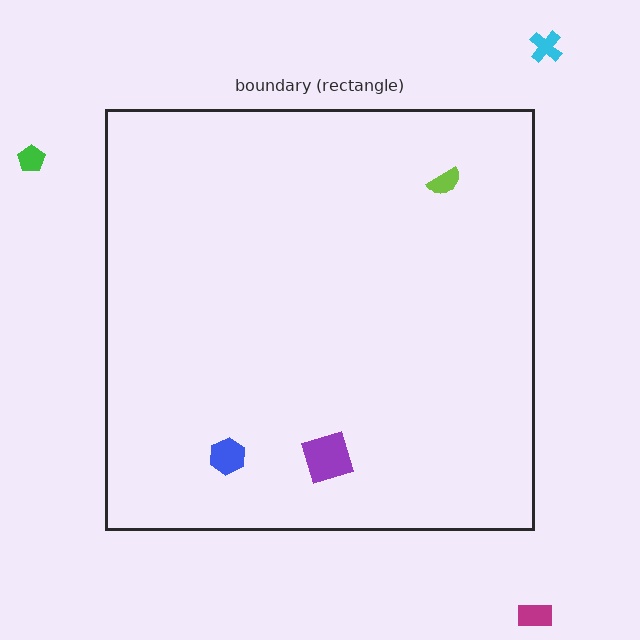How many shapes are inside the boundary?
3 inside, 3 outside.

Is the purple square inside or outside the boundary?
Inside.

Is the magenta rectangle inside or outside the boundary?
Outside.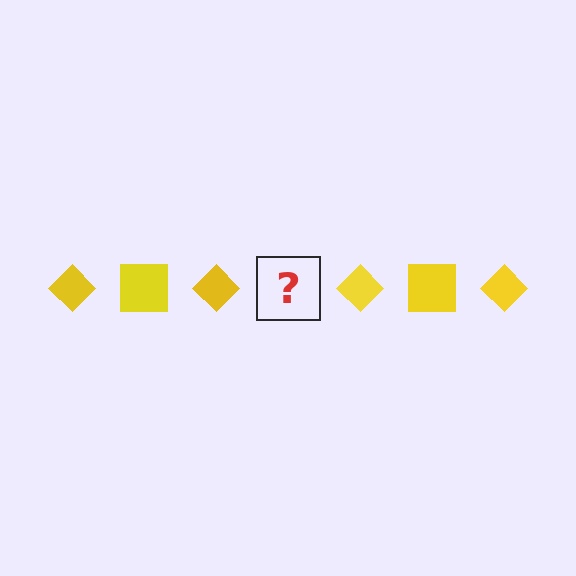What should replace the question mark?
The question mark should be replaced with a yellow square.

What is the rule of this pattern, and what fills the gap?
The rule is that the pattern cycles through diamond, square shapes in yellow. The gap should be filled with a yellow square.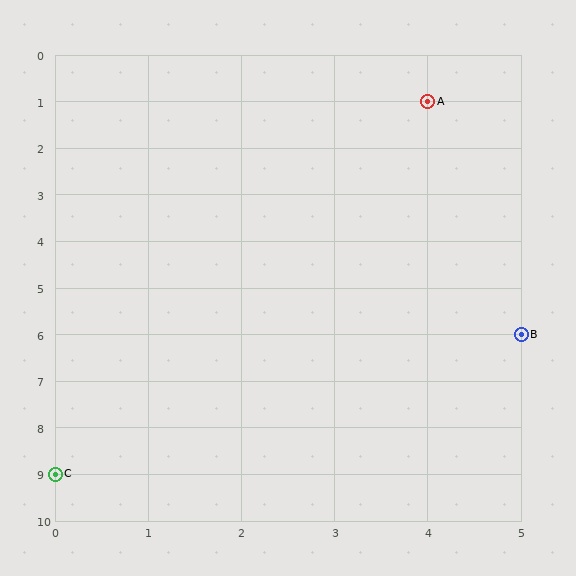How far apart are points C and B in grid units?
Points C and B are 5 columns and 3 rows apart (about 5.8 grid units diagonally).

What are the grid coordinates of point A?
Point A is at grid coordinates (4, 1).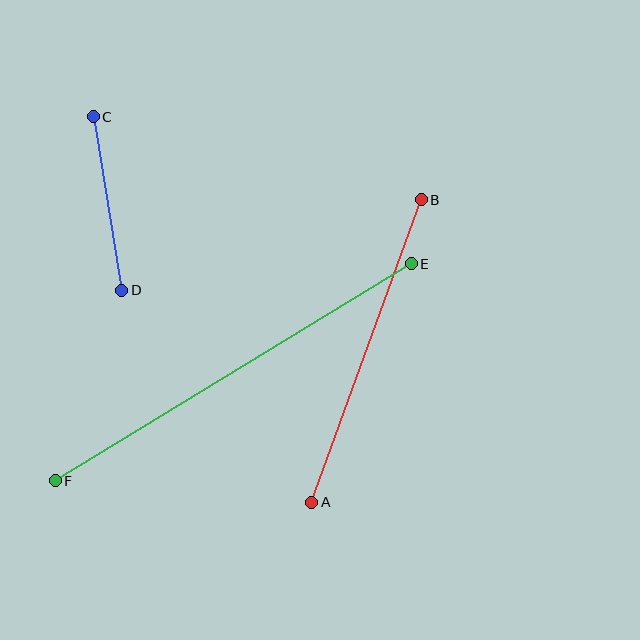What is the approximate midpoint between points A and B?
The midpoint is at approximately (366, 351) pixels.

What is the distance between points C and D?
The distance is approximately 176 pixels.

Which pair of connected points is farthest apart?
Points E and F are farthest apart.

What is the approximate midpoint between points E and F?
The midpoint is at approximately (233, 372) pixels.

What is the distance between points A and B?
The distance is approximately 322 pixels.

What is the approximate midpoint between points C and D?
The midpoint is at approximately (107, 203) pixels.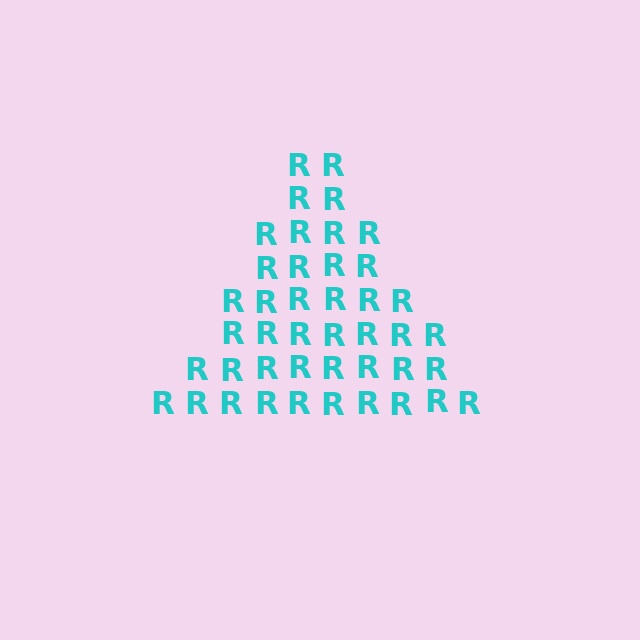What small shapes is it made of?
It is made of small letter R's.